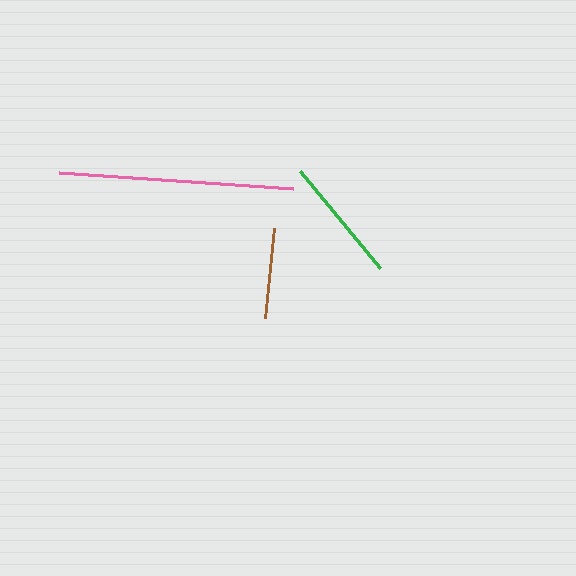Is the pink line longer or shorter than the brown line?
The pink line is longer than the brown line.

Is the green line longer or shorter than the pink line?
The pink line is longer than the green line.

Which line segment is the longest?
The pink line is the longest at approximately 234 pixels.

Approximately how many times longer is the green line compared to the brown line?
The green line is approximately 1.4 times the length of the brown line.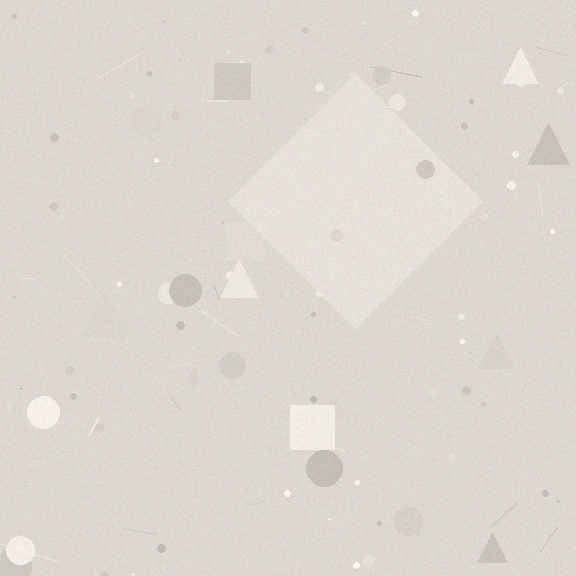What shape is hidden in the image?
A diamond is hidden in the image.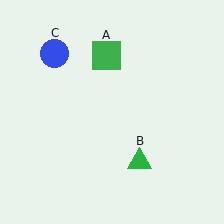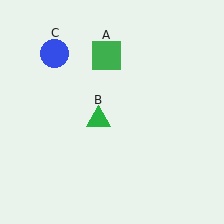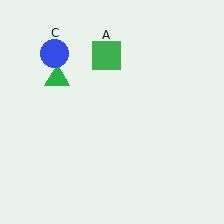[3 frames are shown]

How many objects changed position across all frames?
1 object changed position: green triangle (object B).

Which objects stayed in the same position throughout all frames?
Green square (object A) and blue circle (object C) remained stationary.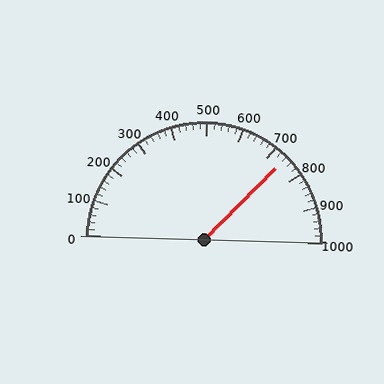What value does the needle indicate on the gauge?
The needle indicates approximately 740.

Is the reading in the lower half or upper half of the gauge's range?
The reading is in the upper half of the range (0 to 1000).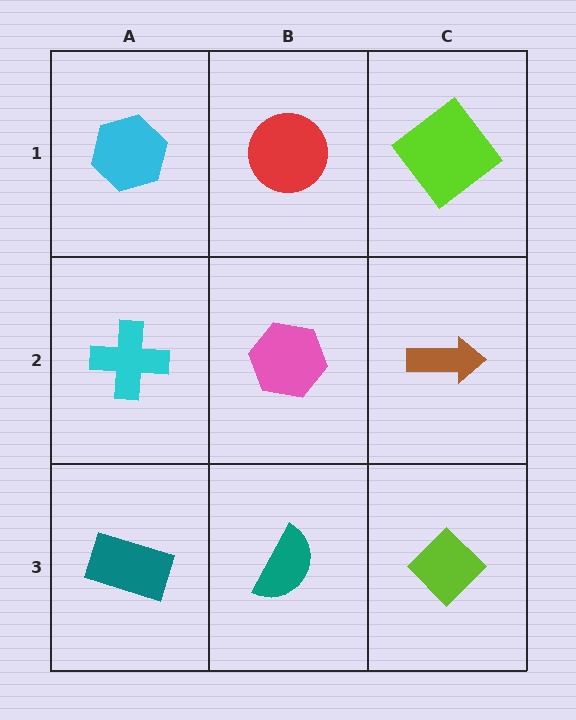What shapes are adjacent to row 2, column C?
A lime diamond (row 1, column C), a lime diamond (row 3, column C), a pink hexagon (row 2, column B).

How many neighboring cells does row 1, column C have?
2.